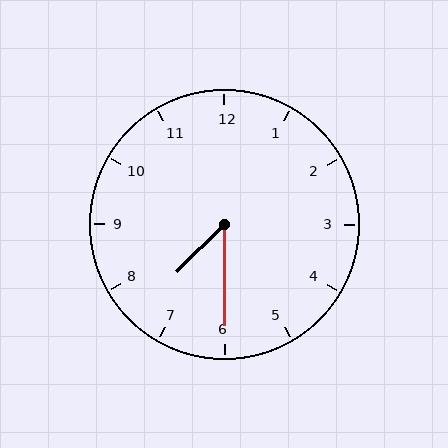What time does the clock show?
7:30.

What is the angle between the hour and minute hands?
Approximately 45 degrees.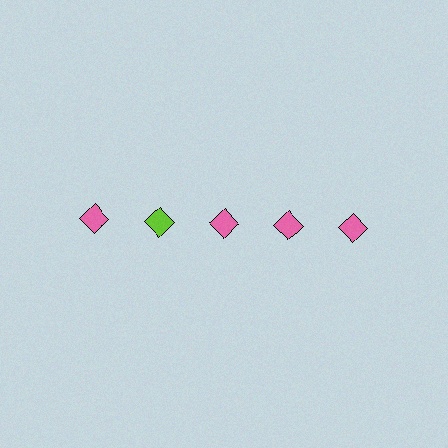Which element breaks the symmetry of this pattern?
The lime diamond in the top row, second from left column breaks the symmetry. All other shapes are pink diamonds.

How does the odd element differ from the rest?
It has a different color: lime instead of pink.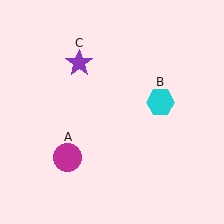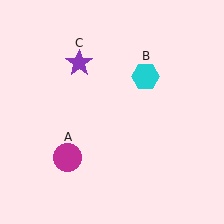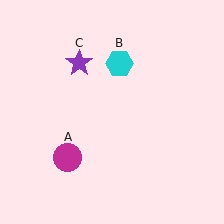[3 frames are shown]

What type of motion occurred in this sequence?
The cyan hexagon (object B) rotated counterclockwise around the center of the scene.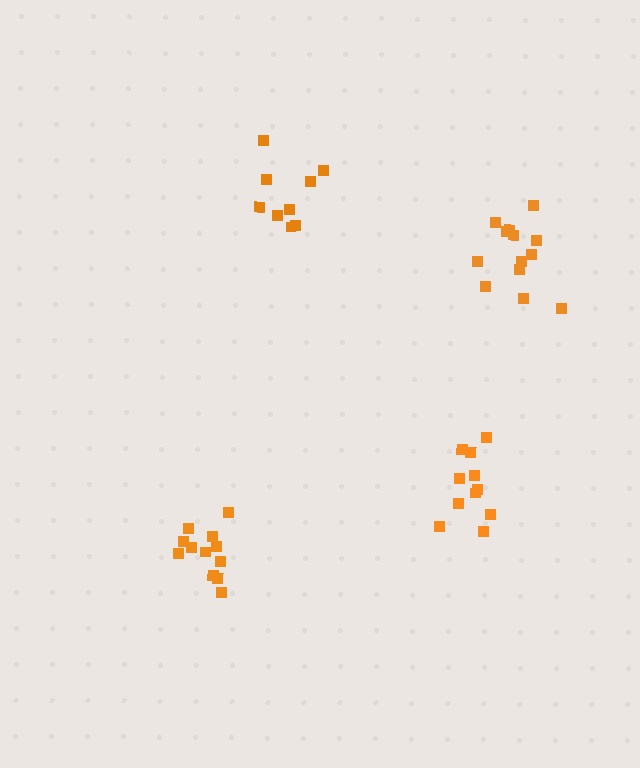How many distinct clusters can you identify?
There are 4 distinct clusters.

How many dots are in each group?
Group 1: 12 dots, Group 2: 11 dots, Group 3: 9 dots, Group 4: 14 dots (46 total).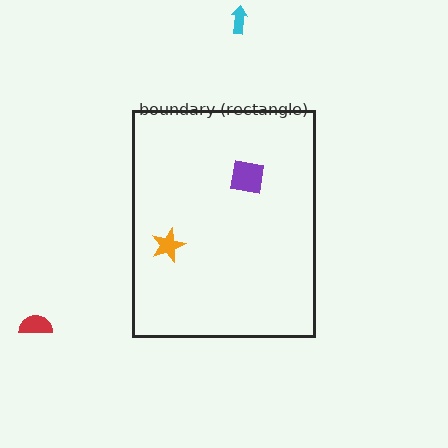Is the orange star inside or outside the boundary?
Inside.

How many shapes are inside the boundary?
2 inside, 2 outside.